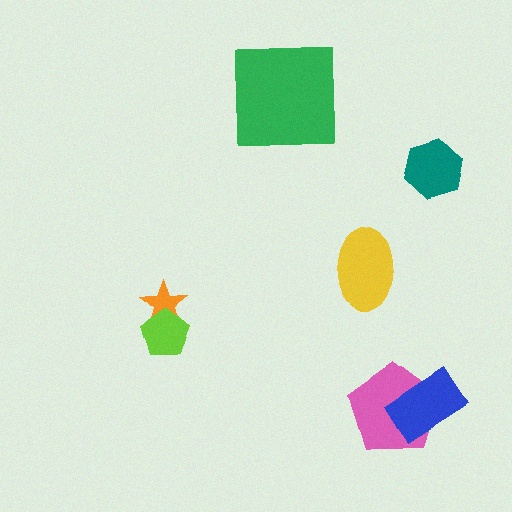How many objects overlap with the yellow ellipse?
0 objects overlap with the yellow ellipse.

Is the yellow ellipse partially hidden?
No, no other shape covers it.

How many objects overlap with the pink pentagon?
1 object overlaps with the pink pentagon.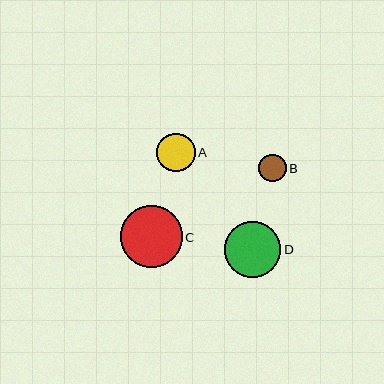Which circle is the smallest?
Circle B is the smallest with a size of approximately 27 pixels.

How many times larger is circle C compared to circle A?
Circle C is approximately 1.6 times the size of circle A.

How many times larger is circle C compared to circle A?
Circle C is approximately 1.6 times the size of circle A.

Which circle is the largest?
Circle C is the largest with a size of approximately 62 pixels.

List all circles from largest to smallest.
From largest to smallest: C, D, A, B.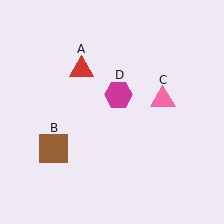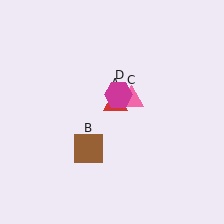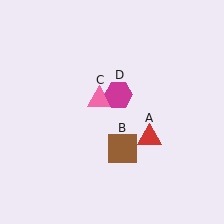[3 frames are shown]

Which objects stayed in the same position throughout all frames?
Magenta hexagon (object D) remained stationary.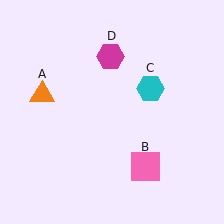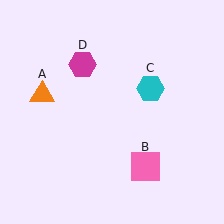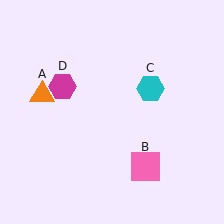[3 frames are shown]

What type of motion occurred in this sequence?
The magenta hexagon (object D) rotated counterclockwise around the center of the scene.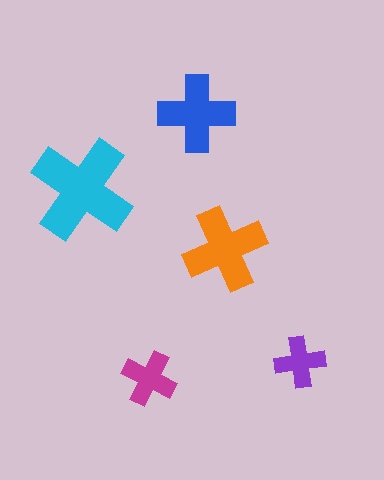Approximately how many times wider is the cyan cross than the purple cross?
About 2 times wider.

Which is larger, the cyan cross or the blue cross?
The cyan one.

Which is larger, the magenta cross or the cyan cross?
The cyan one.